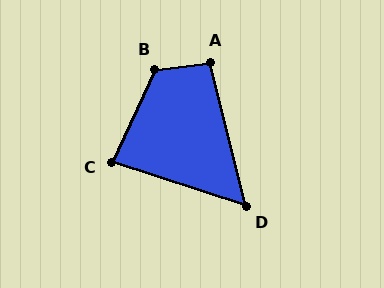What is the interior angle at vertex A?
Approximately 97 degrees (obtuse).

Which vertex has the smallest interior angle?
D, at approximately 58 degrees.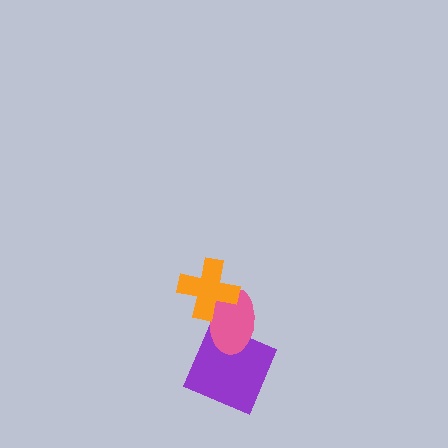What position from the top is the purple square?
The purple square is 3rd from the top.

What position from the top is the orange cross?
The orange cross is 1st from the top.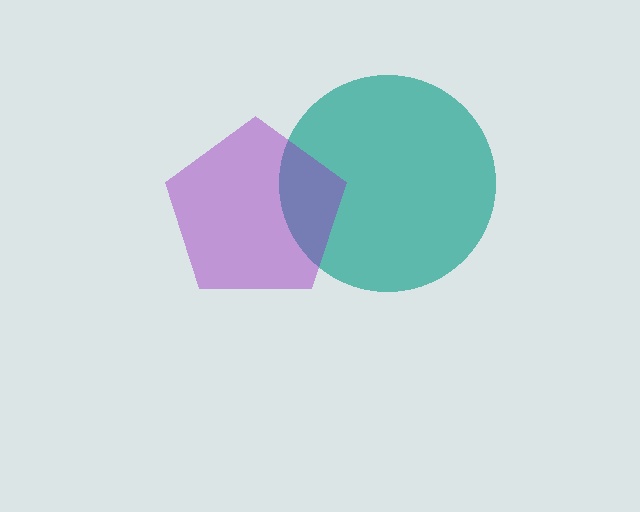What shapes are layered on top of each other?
The layered shapes are: a teal circle, a purple pentagon.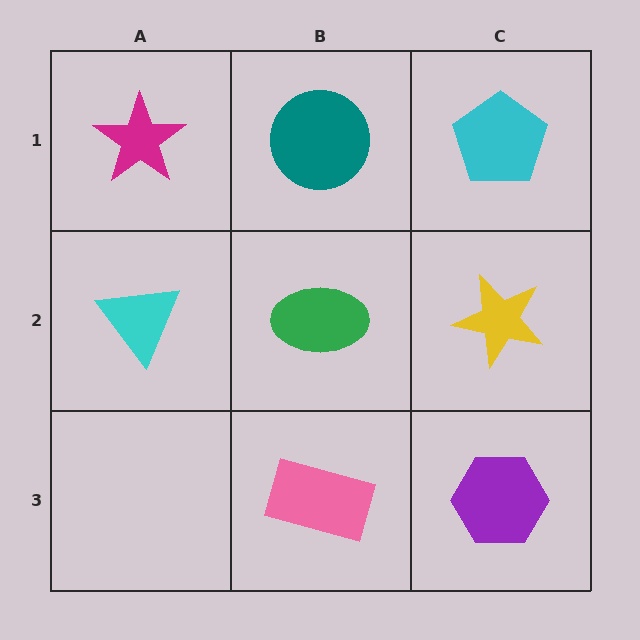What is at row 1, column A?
A magenta star.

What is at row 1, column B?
A teal circle.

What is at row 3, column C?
A purple hexagon.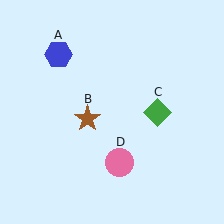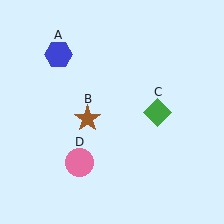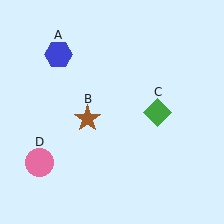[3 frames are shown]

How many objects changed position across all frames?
1 object changed position: pink circle (object D).